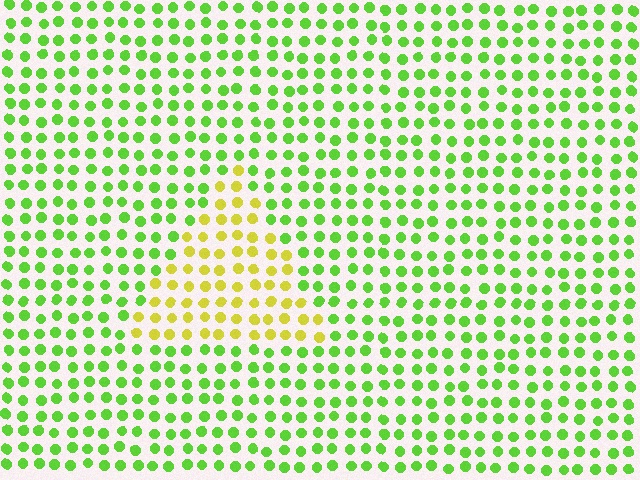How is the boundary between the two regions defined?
The boundary is defined purely by a slight shift in hue (about 45 degrees). Spacing, size, and orientation are identical on both sides.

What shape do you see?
I see a triangle.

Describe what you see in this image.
The image is filled with small lime elements in a uniform arrangement. A triangle-shaped region is visible where the elements are tinted to a slightly different hue, forming a subtle color boundary.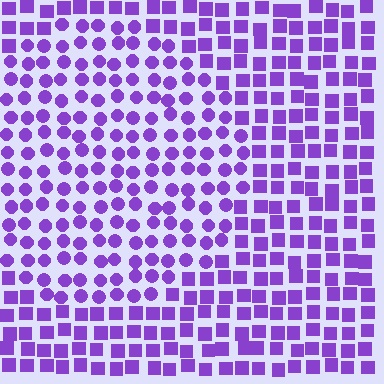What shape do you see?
I see a circle.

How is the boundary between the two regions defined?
The boundary is defined by a change in element shape: circles inside vs. squares outside. All elements share the same color and spacing.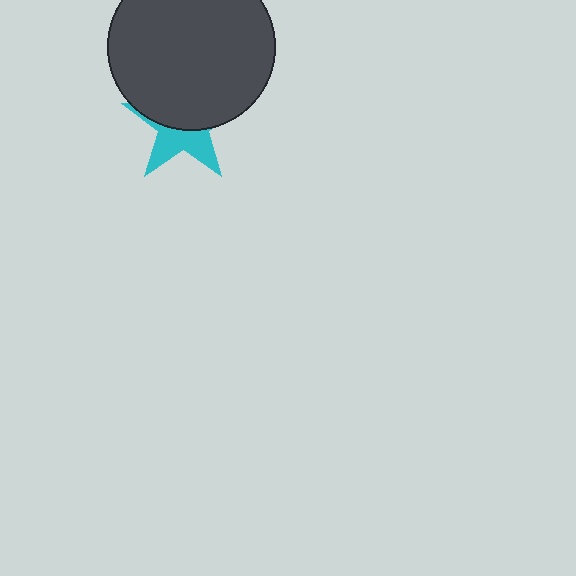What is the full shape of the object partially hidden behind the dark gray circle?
The partially hidden object is a cyan star.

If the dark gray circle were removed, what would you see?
You would see the complete cyan star.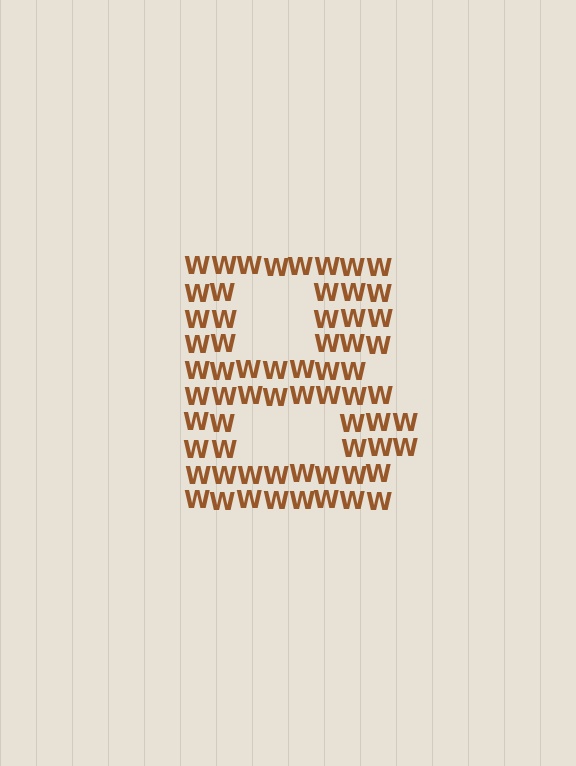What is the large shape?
The large shape is the letter B.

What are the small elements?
The small elements are letter W's.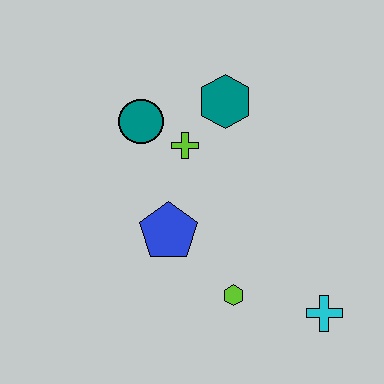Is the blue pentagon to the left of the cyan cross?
Yes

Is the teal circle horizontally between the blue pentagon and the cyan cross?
No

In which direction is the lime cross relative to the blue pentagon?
The lime cross is above the blue pentagon.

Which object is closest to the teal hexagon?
The lime cross is closest to the teal hexagon.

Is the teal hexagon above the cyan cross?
Yes